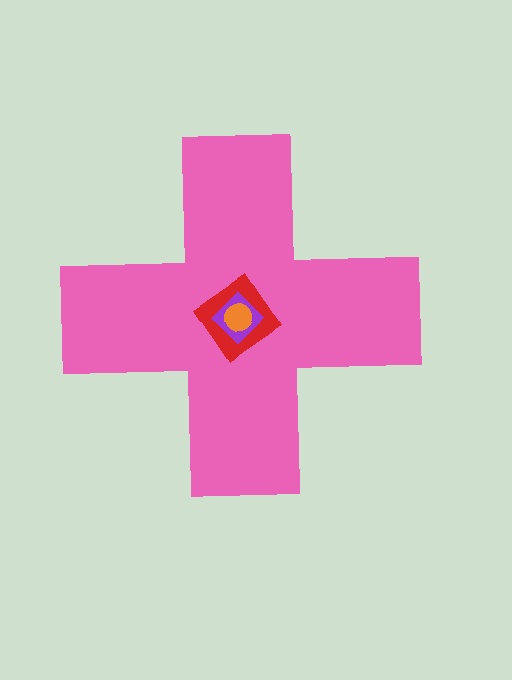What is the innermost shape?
The orange circle.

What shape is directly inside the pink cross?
The red diamond.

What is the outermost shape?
The pink cross.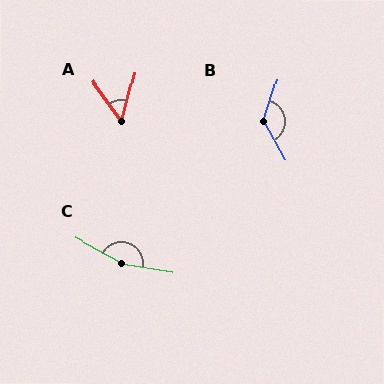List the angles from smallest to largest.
A (50°), B (132°), C (161°).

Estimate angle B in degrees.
Approximately 132 degrees.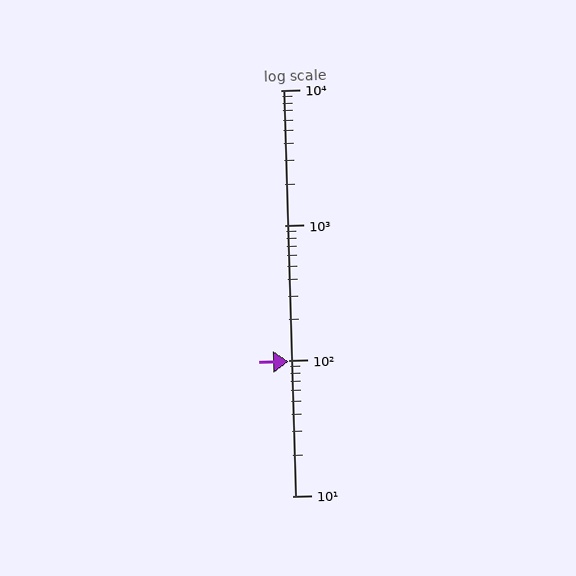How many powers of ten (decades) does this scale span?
The scale spans 3 decades, from 10 to 10000.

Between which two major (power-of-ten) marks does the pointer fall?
The pointer is between 10 and 100.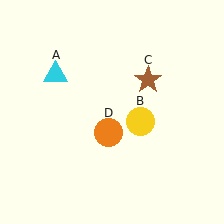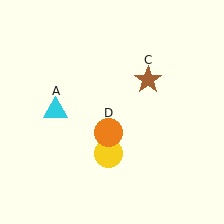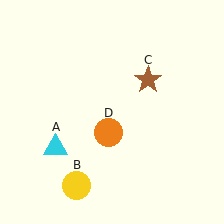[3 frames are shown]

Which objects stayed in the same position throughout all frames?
Brown star (object C) and orange circle (object D) remained stationary.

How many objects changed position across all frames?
2 objects changed position: cyan triangle (object A), yellow circle (object B).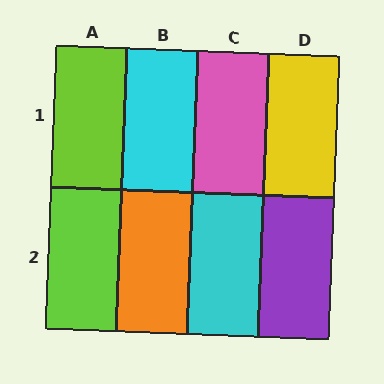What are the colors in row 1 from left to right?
Lime, cyan, pink, yellow.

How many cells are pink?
1 cell is pink.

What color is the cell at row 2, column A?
Lime.